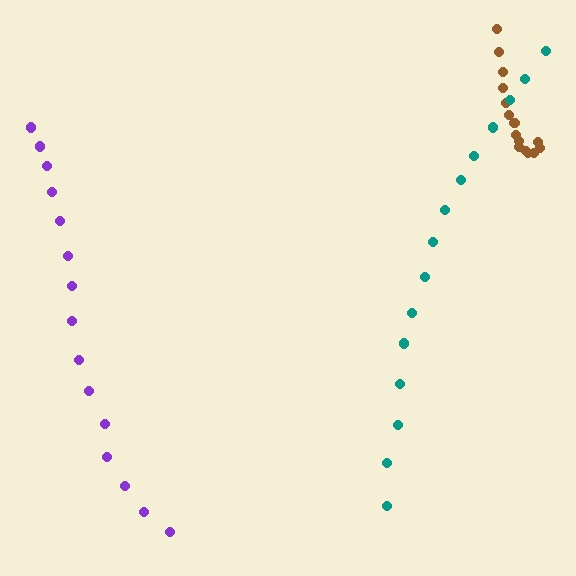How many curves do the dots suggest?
There are 3 distinct paths.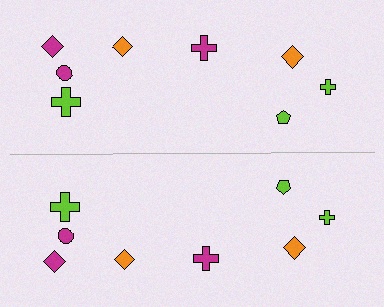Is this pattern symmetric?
Yes, this pattern has bilateral (reflection) symmetry.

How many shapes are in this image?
There are 16 shapes in this image.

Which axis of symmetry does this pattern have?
The pattern has a horizontal axis of symmetry running through the center of the image.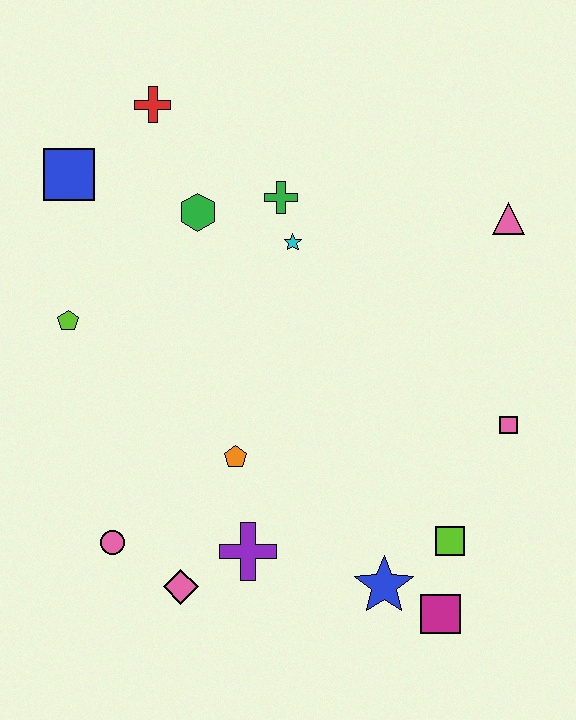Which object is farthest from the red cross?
The magenta square is farthest from the red cross.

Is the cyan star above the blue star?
Yes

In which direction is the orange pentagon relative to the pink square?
The orange pentagon is to the left of the pink square.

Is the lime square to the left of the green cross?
No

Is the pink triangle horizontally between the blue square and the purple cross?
No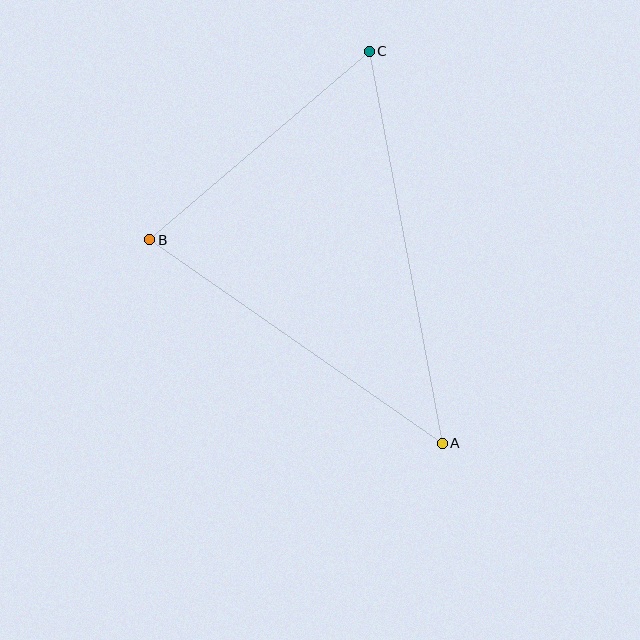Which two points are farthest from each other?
Points A and C are farthest from each other.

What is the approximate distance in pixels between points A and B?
The distance between A and B is approximately 356 pixels.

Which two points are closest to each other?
Points B and C are closest to each other.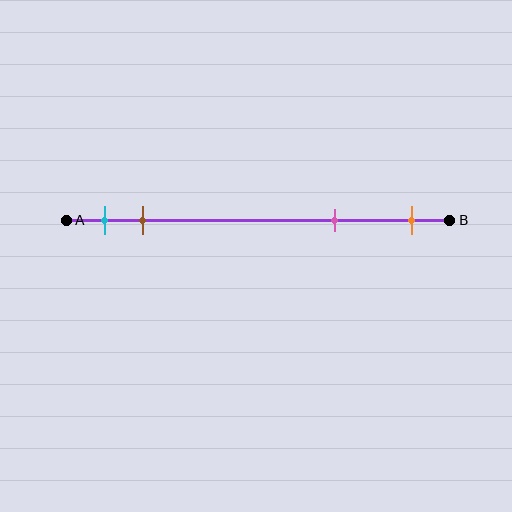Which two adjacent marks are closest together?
The cyan and brown marks are the closest adjacent pair.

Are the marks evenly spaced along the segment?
No, the marks are not evenly spaced.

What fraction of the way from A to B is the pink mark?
The pink mark is approximately 70% (0.7) of the way from A to B.